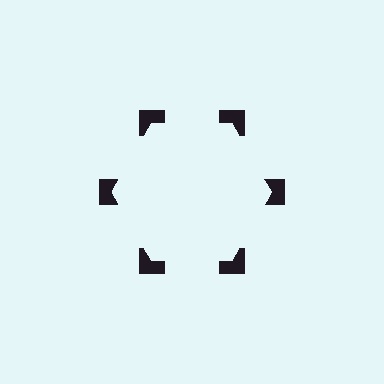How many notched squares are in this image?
There are 6 — one at each vertex of the illusory hexagon.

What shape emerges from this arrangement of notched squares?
An illusory hexagon — its edges are inferred from the aligned wedge cuts in the notched squares, not physically drawn.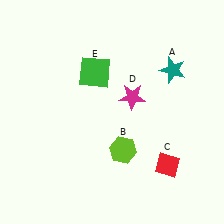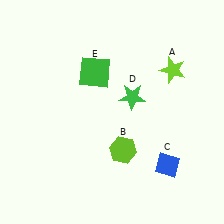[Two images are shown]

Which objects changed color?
A changed from teal to lime. C changed from red to blue. D changed from magenta to green.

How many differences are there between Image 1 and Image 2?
There are 3 differences between the two images.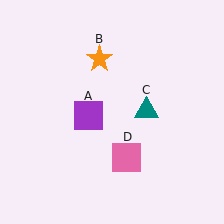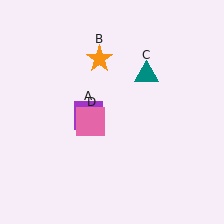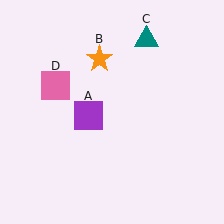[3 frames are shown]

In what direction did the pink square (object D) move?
The pink square (object D) moved up and to the left.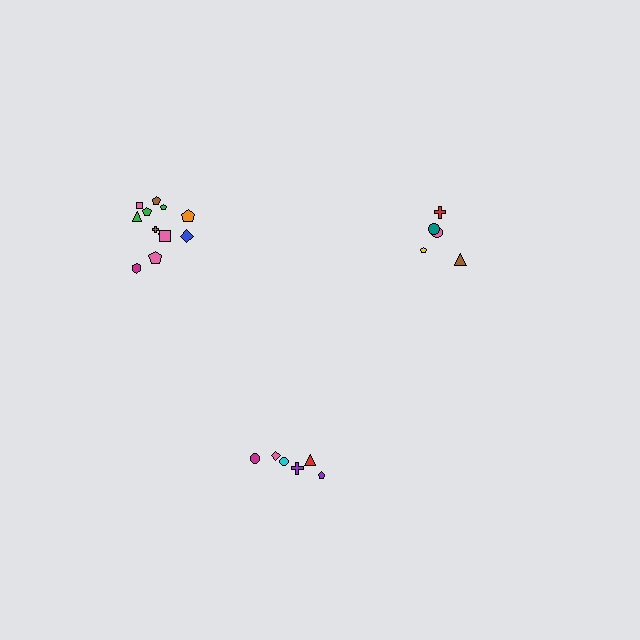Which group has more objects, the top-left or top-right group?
The top-left group.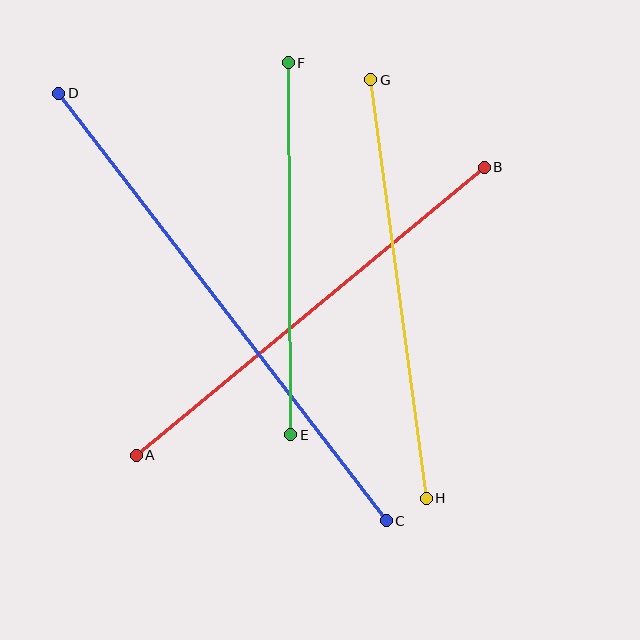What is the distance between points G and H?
The distance is approximately 422 pixels.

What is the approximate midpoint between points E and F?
The midpoint is at approximately (290, 249) pixels.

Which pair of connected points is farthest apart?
Points C and D are farthest apart.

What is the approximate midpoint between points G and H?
The midpoint is at approximately (399, 289) pixels.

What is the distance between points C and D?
The distance is approximately 538 pixels.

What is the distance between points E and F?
The distance is approximately 372 pixels.